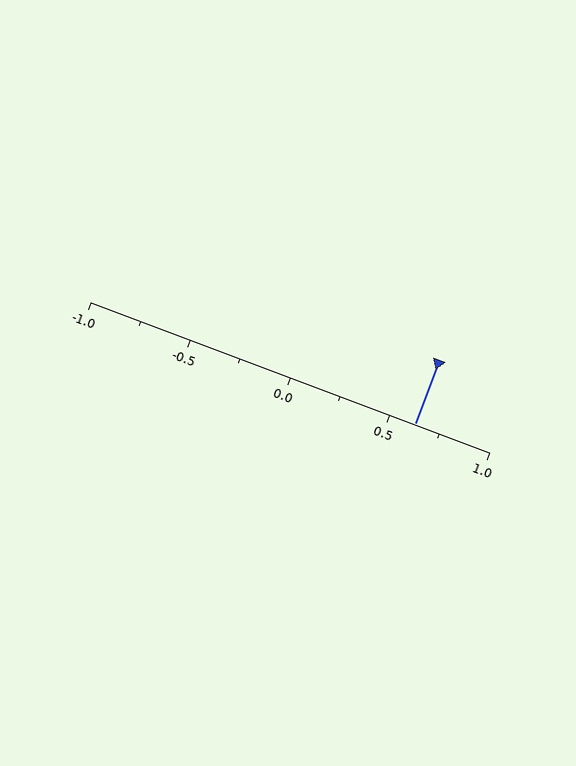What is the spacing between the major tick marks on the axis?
The major ticks are spaced 0.5 apart.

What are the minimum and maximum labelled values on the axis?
The axis runs from -1.0 to 1.0.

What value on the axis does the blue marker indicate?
The marker indicates approximately 0.62.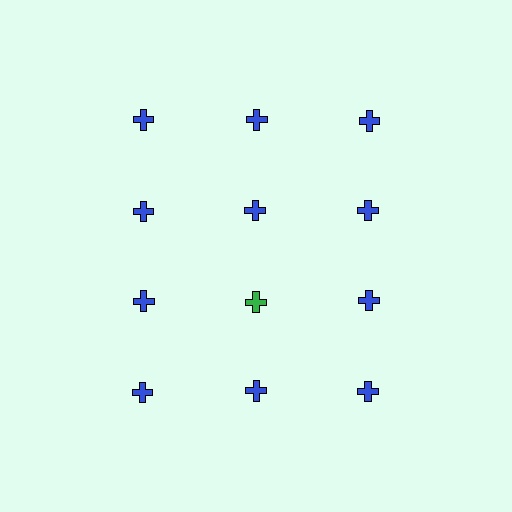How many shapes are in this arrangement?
There are 12 shapes arranged in a grid pattern.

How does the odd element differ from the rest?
It has a different color: green instead of blue.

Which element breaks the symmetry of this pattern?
The green cross in the third row, second from left column breaks the symmetry. All other shapes are blue crosses.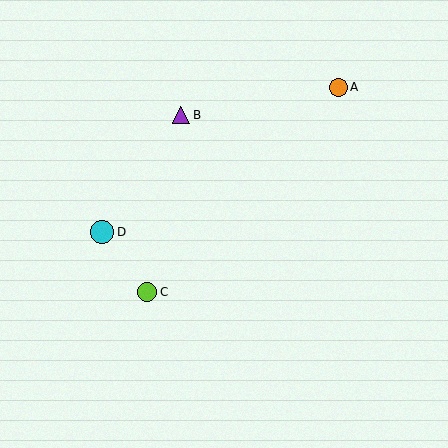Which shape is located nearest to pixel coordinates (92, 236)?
The cyan circle (labeled D) at (102, 232) is nearest to that location.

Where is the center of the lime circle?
The center of the lime circle is at (147, 292).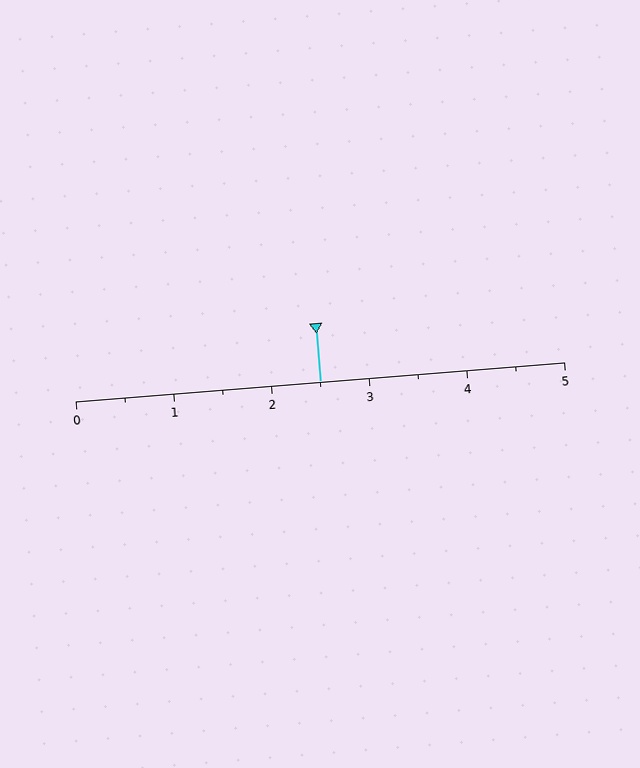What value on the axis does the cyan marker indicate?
The marker indicates approximately 2.5.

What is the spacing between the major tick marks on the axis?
The major ticks are spaced 1 apart.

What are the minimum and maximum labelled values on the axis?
The axis runs from 0 to 5.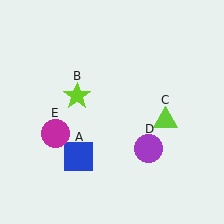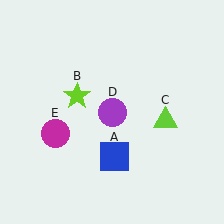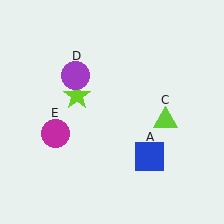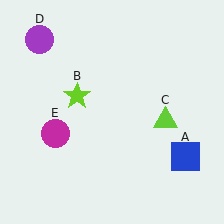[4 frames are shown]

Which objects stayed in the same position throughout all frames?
Lime star (object B) and lime triangle (object C) and magenta circle (object E) remained stationary.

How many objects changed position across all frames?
2 objects changed position: blue square (object A), purple circle (object D).